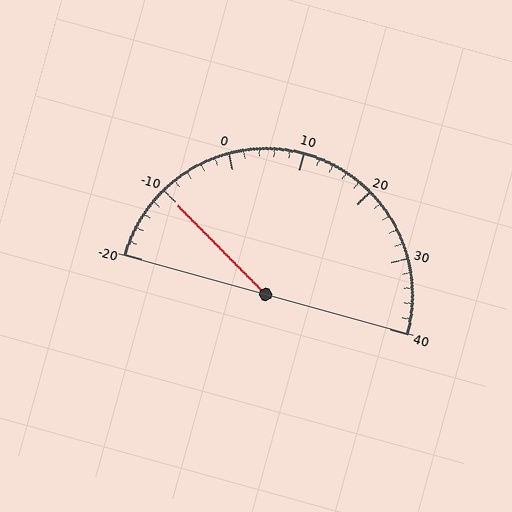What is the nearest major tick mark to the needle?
The nearest major tick mark is -10.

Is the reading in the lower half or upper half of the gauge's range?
The reading is in the lower half of the range (-20 to 40).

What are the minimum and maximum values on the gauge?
The gauge ranges from -20 to 40.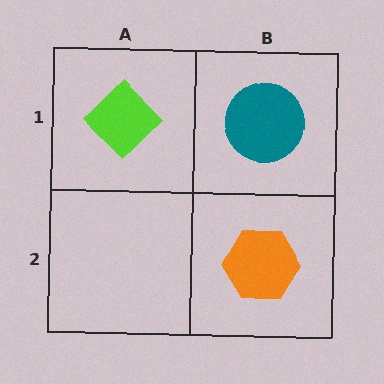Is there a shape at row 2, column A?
No, that cell is empty.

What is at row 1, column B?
A teal circle.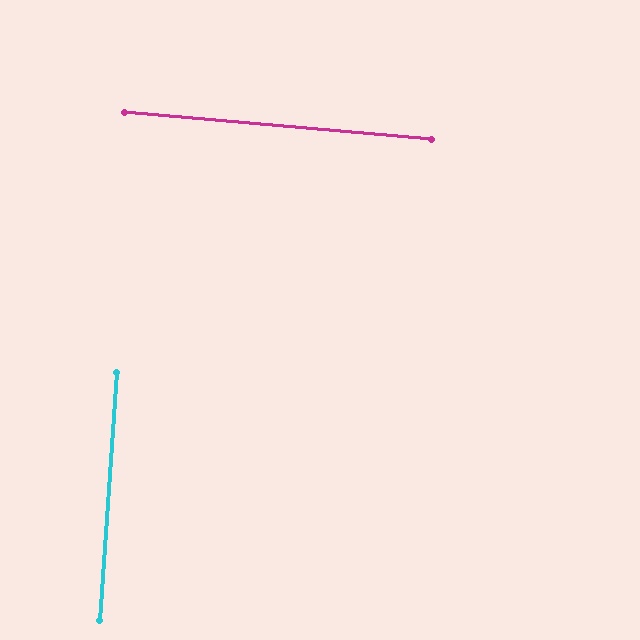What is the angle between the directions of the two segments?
Approximately 89 degrees.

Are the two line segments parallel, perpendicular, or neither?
Perpendicular — they meet at approximately 89°.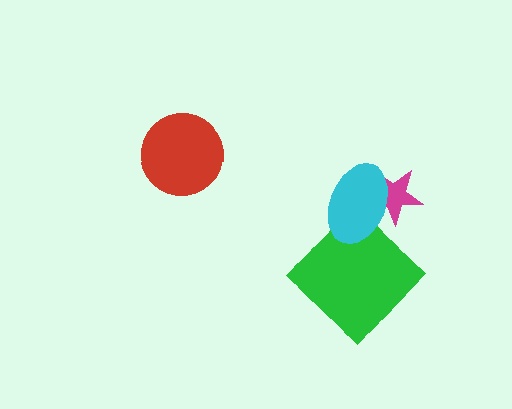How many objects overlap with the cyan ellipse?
2 objects overlap with the cyan ellipse.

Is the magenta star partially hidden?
Yes, it is partially covered by another shape.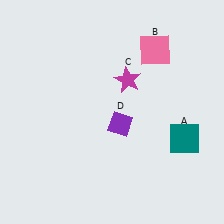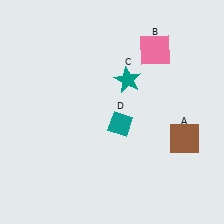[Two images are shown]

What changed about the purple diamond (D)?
In Image 1, D is purple. In Image 2, it changed to teal.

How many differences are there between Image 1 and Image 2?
There are 3 differences between the two images.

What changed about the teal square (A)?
In Image 1, A is teal. In Image 2, it changed to brown.